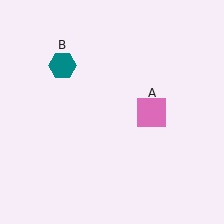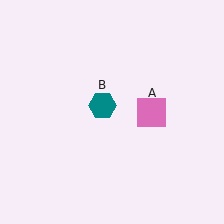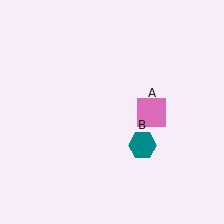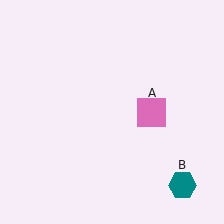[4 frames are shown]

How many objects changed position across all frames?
1 object changed position: teal hexagon (object B).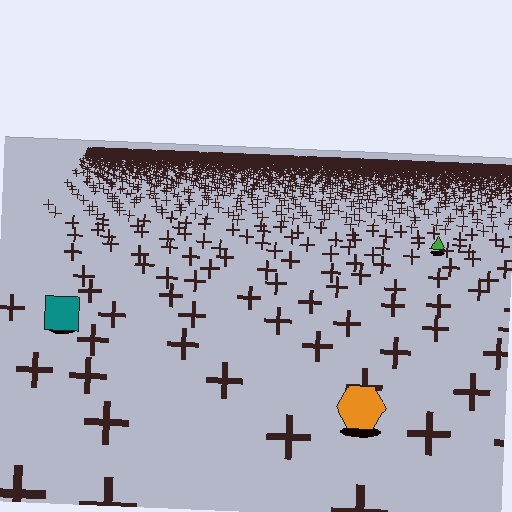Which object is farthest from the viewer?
The green triangle is farthest from the viewer. It appears smaller and the ground texture around it is denser.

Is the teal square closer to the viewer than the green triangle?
Yes. The teal square is closer — you can tell from the texture gradient: the ground texture is coarser near it.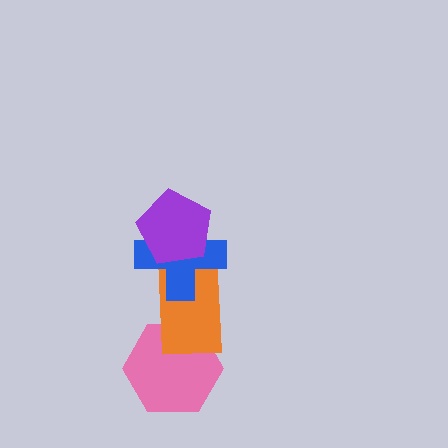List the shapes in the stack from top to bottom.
From top to bottom: the purple pentagon, the blue cross, the orange rectangle, the pink hexagon.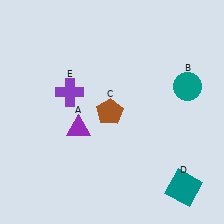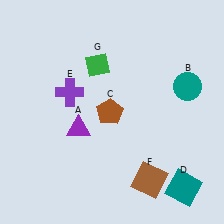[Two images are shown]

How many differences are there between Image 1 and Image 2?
There are 2 differences between the two images.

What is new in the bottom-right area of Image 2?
A brown square (F) was added in the bottom-right area of Image 2.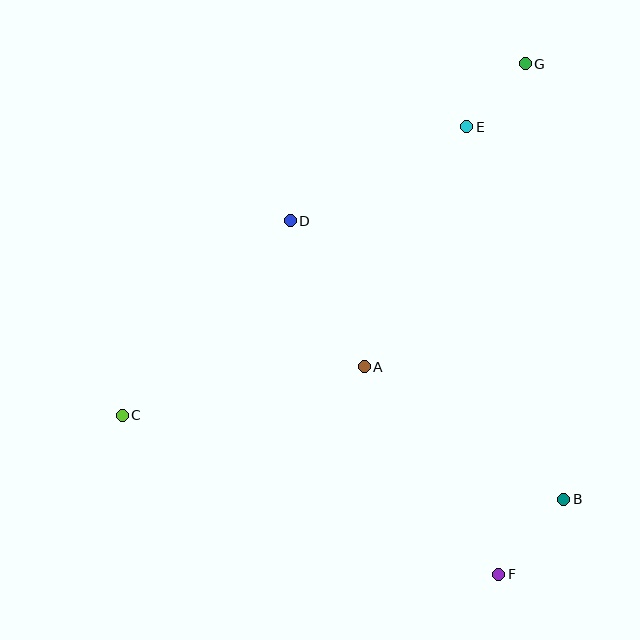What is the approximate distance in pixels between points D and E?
The distance between D and E is approximately 200 pixels.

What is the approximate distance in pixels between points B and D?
The distance between B and D is approximately 391 pixels.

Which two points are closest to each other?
Points E and G are closest to each other.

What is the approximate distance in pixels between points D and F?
The distance between D and F is approximately 410 pixels.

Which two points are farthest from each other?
Points C and G are farthest from each other.